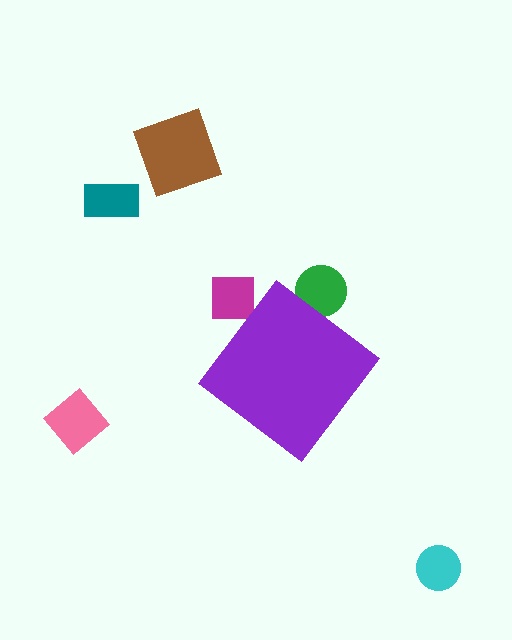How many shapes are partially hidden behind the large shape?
2 shapes are partially hidden.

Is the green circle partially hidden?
Yes, the green circle is partially hidden behind the purple diamond.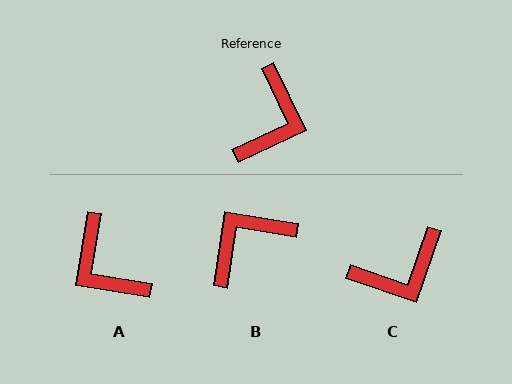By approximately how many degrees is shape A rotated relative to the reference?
Approximately 125 degrees clockwise.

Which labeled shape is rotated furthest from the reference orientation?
B, about 146 degrees away.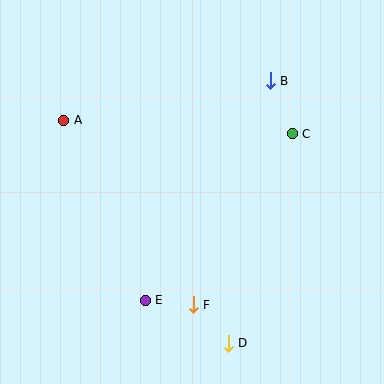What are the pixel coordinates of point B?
Point B is at (270, 81).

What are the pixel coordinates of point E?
Point E is at (145, 300).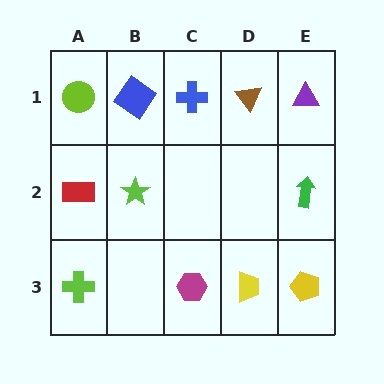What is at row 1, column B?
A blue diamond.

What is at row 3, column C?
A magenta hexagon.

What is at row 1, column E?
A purple triangle.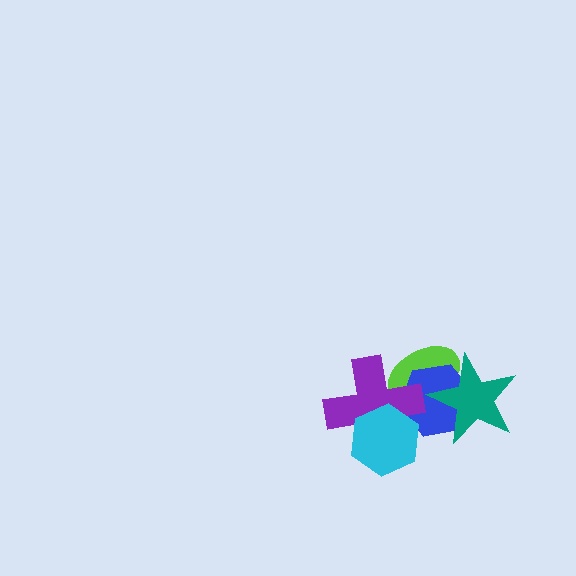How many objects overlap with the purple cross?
3 objects overlap with the purple cross.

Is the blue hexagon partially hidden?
Yes, it is partially covered by another shape.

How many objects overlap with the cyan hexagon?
2 objects overlap with the cyan hexagon.